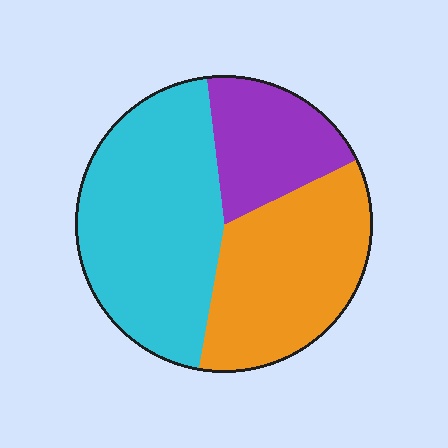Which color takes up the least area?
Purple, at roughly 20%.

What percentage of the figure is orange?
Orange covers 35% of the figure.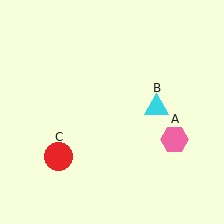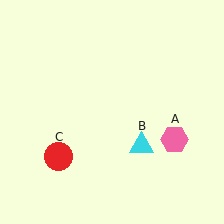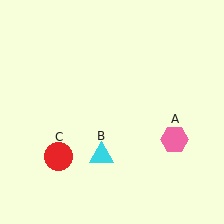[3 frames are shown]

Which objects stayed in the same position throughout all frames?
Pink hexagon (object A) and red circle (object C) remained stationary.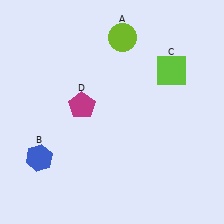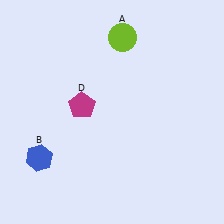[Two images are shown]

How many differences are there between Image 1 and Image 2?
There is 1 difference between the two images.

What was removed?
The lime square (C) was removed in Image 2.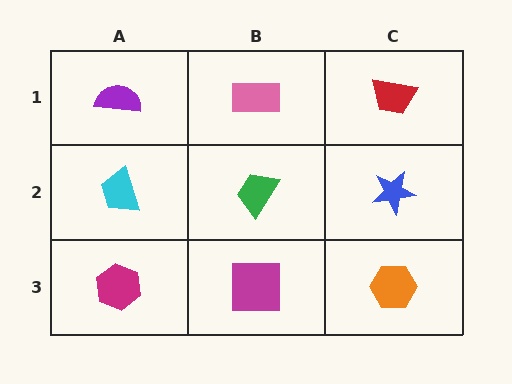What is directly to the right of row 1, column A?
A pink rectangle.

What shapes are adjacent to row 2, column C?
A red trapezoid (row 1, column C), an orange hexagon (row 3, column C), a green trapezoid (row 2, column B).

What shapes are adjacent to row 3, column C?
A blue star (row 2, column C), a magenta square (row 3, column B).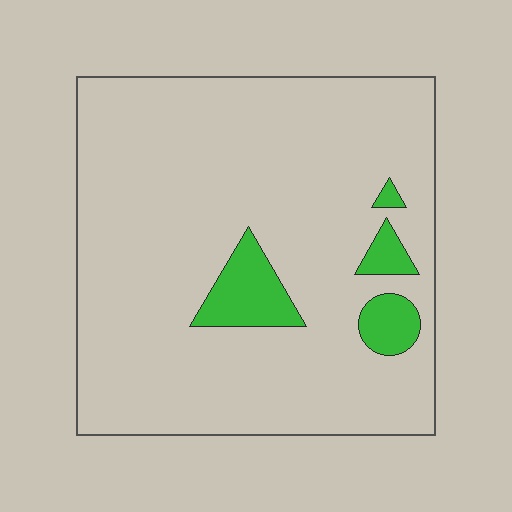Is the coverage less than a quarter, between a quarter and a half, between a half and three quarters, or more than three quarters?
Less than a quarter.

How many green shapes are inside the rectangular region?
4.